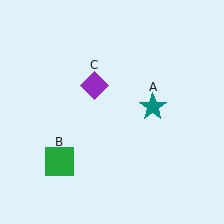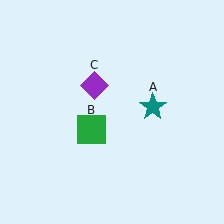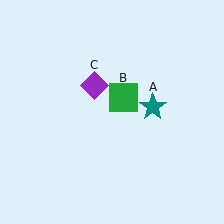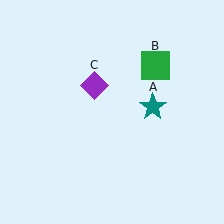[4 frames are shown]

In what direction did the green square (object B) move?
The green square (object B) moved up and to the right.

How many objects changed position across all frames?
1 object changed position: green square (object B).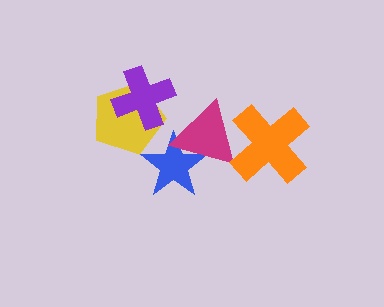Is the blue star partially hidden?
Yes, it is partially covered by another shape.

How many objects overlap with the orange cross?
1 object overlaps with the orange cross.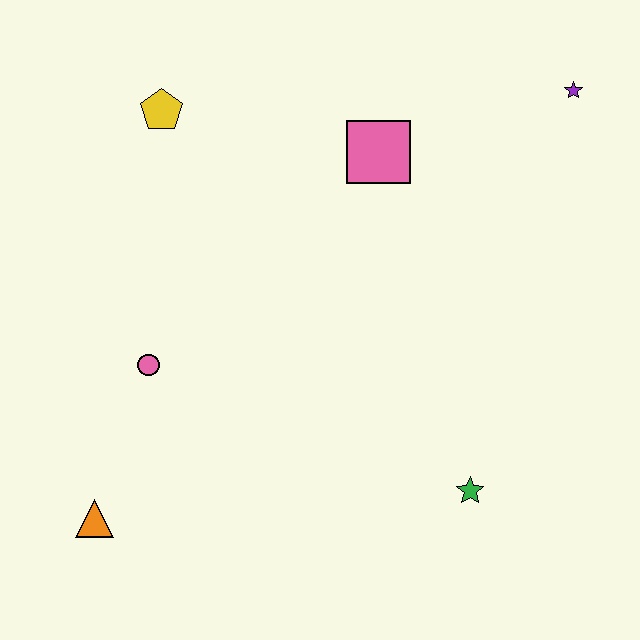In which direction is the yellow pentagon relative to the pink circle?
The yellow pentagon is above the pink circle.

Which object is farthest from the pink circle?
The purple star is farthest from the pink circle.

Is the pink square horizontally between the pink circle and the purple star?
Yes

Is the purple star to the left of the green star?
No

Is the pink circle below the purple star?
Yes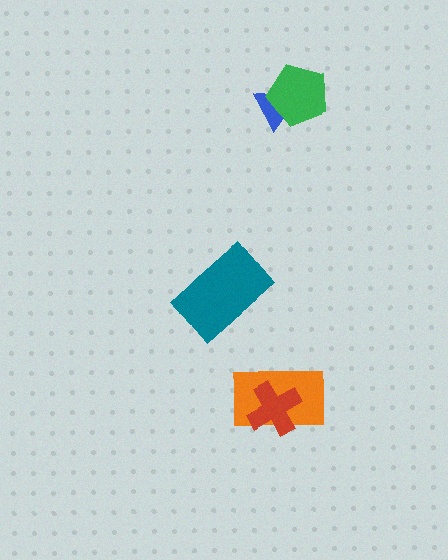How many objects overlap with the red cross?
1 object overlaps with the red cross.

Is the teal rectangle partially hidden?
No, no other shape covers it.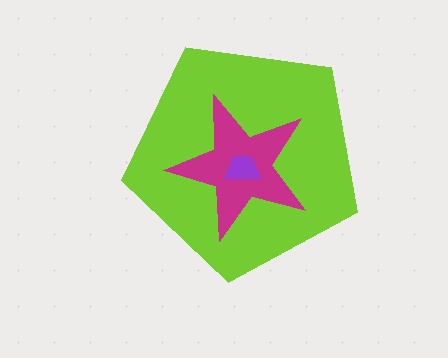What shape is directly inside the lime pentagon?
The magenta star.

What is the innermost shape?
The purple trapezoid.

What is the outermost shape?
The lime pentagon.